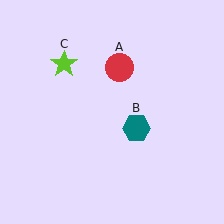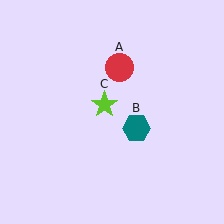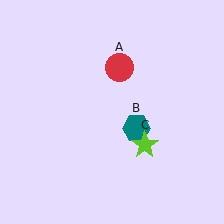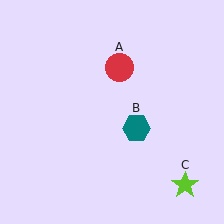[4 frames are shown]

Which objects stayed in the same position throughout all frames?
Red circle (object A) and teal hexagon (object B) remained stationary.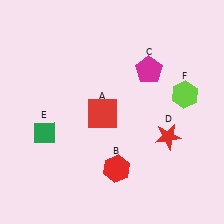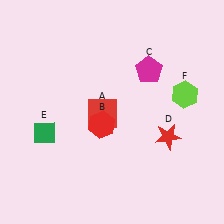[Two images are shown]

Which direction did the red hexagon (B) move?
The red hexagon (B) moved up.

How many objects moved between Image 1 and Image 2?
1 object moved between the two images.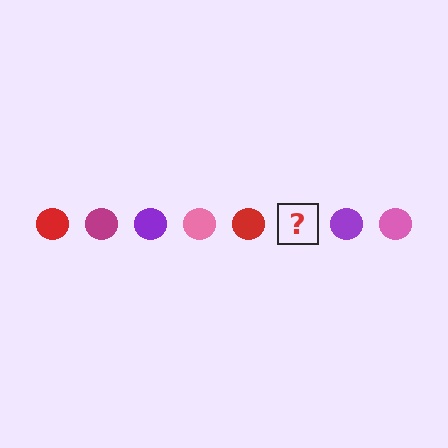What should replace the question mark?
The question mark should be replaced with a magenta circle.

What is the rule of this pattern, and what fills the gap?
The rule is that the pattern cycles through red, magenta, purple, pink circles. The gap should be filled with a magenta circle.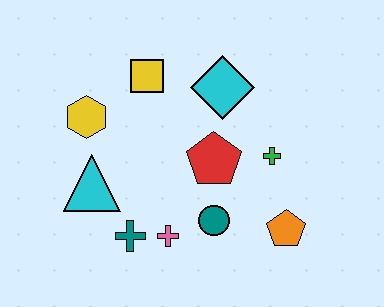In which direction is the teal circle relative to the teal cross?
The teal circle is to the right of the teal cross.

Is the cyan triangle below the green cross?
Yes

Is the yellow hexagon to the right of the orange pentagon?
No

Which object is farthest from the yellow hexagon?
The orange pentagon is farthest from the yellow hexagon.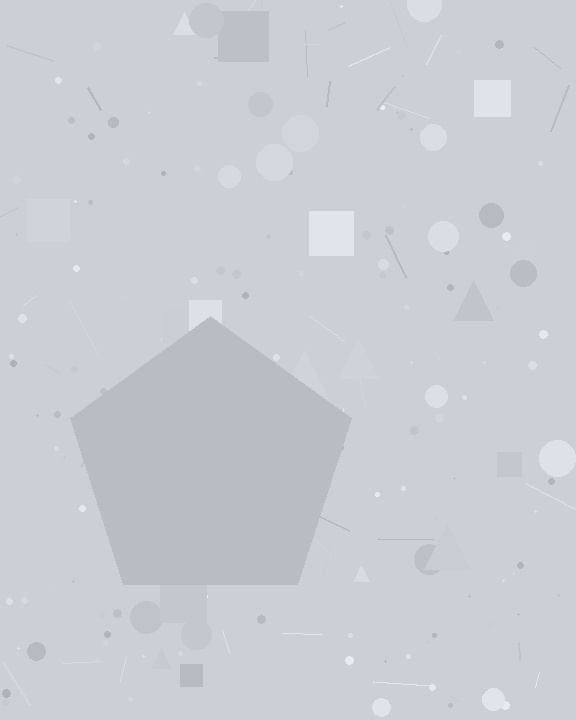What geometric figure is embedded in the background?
A pentagon is embedded in the background.